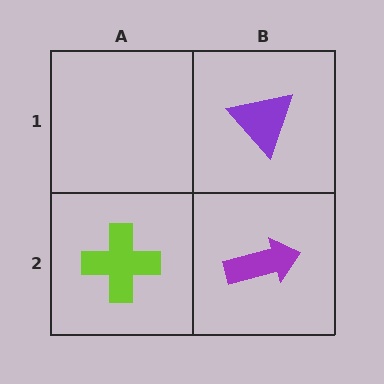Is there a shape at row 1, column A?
No, that cell is empty.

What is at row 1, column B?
A purple triangle.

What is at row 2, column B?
A purple arrow.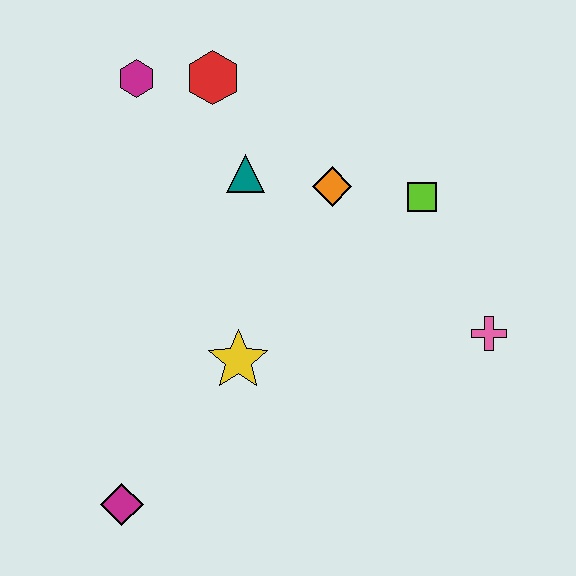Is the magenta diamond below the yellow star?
Yes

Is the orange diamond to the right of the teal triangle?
Yes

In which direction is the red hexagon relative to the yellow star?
The red hexagon is above the yellow star.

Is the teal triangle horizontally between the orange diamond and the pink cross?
No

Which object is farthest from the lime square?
The magenta diamond is farthest from the lime square.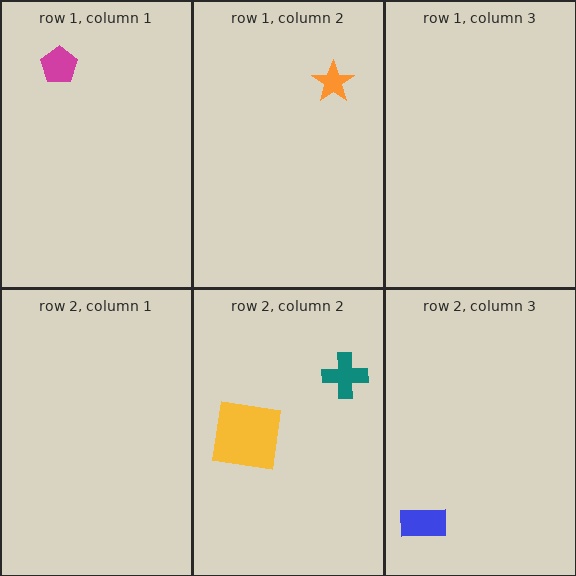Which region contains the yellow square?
The row 2, column 2 region.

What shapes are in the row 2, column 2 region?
The yellow square, the teal cross.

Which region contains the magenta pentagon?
The row 1, column 1 region.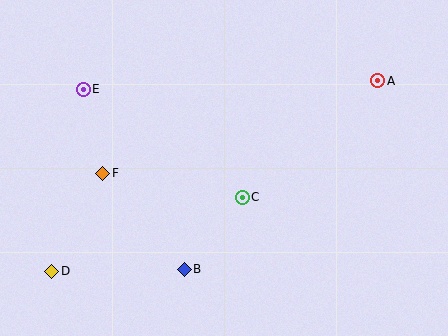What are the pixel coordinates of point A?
Point A is at (378, 81).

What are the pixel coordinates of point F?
Point F is at (103, 173).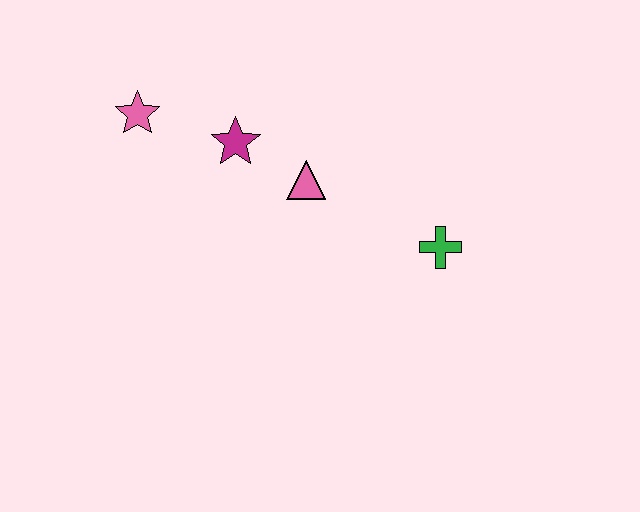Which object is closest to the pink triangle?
The magenta star is closest to the pink triangle.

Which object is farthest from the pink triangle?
The pink star is farthest from the pink triangle.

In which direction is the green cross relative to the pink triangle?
The green cross is to the right of the pink triangle.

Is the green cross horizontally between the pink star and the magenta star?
No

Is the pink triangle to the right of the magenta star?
Yes